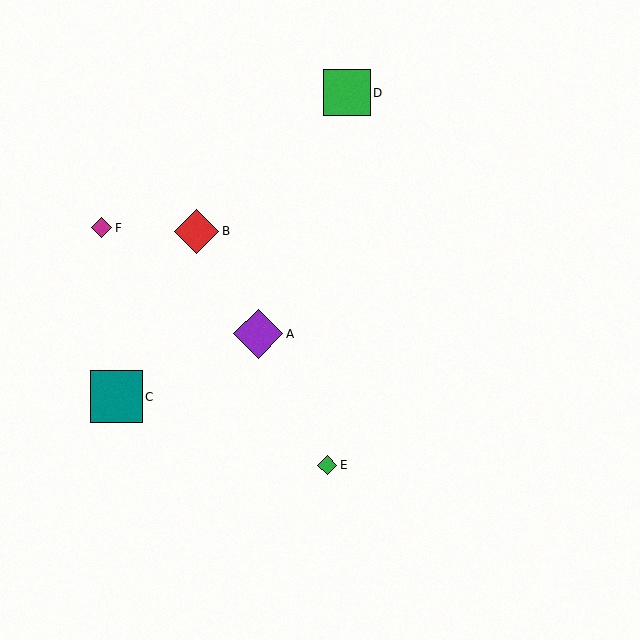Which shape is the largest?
The teal square (labeled C) is the largest.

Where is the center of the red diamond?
The center of the red diamond is at (196, 231).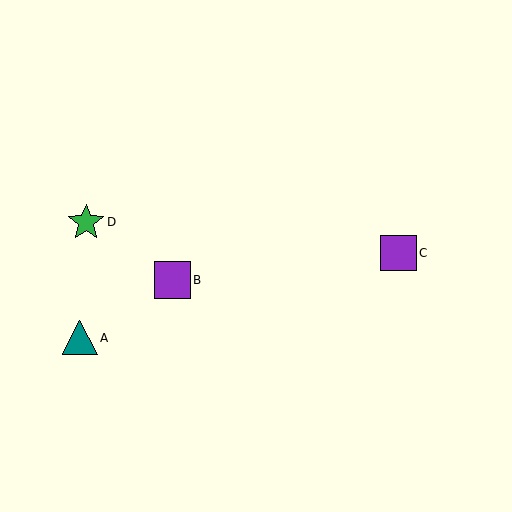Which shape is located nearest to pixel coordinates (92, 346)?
The teal triangle (labeled A) at (80, 338) is nearest to that location.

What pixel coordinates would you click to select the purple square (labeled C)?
Click at (398, 253) to select the purple square C.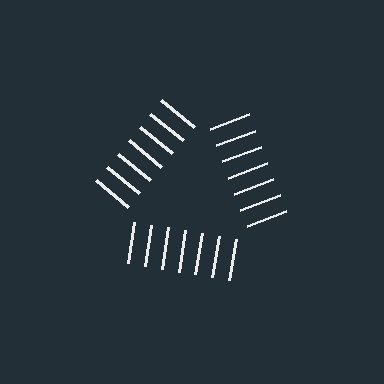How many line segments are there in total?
21 — 7 along each of the 3 edges.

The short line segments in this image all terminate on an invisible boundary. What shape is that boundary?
An illusory triangle — the line segments terminate on its edges but no continuous stroke is drawn.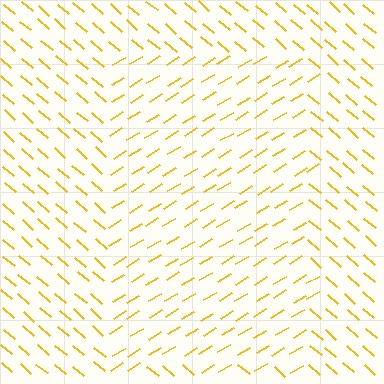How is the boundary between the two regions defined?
The boundary is defined purely by a change in line orientation (approximately 72 degrees difference). All lines are the same color and thickness.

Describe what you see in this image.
The image is filled with small yellow line segments. A rectangle region in the image has lines oriented differently from the surrounding lines, creating a visible texture boundary.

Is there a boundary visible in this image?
Yes, there is a texture boundary formed by a change in line orientation.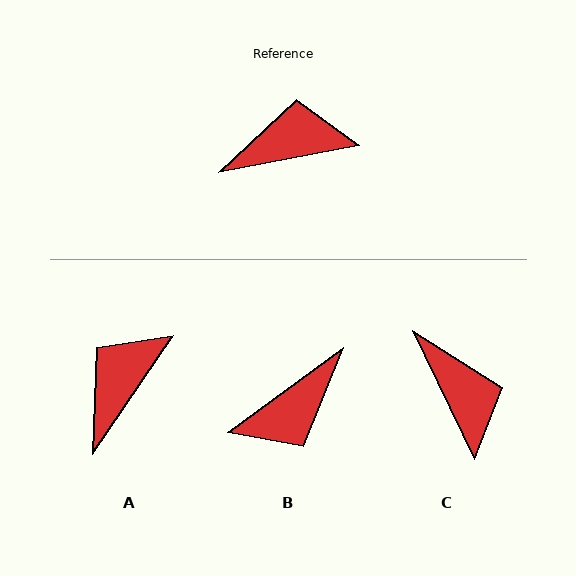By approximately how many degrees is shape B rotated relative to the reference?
Approximately 155 degrees clockwise.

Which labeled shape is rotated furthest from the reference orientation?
B, about 155 degrees away.